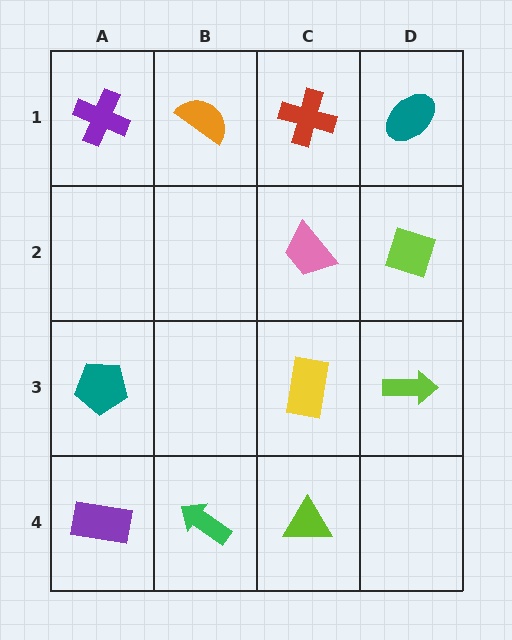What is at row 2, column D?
A lime diamond.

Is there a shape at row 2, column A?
No, that cell is empty.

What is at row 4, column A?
A purple rectangle.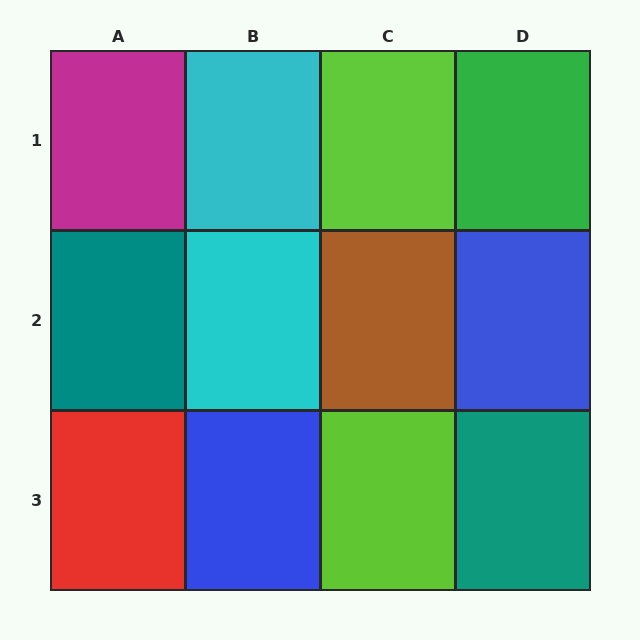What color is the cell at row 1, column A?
Magenta.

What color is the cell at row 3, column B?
Blue.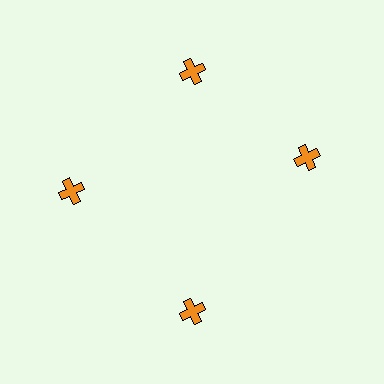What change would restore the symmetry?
The symmetry would be restored by rotating it back into even spacing with its neighbors so that all 4 crosses sit at equal angles and equal distance from the center.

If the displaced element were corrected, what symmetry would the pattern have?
It would have 4-fold rotational symmetry — the pattern would map onto itself every 90 degrees.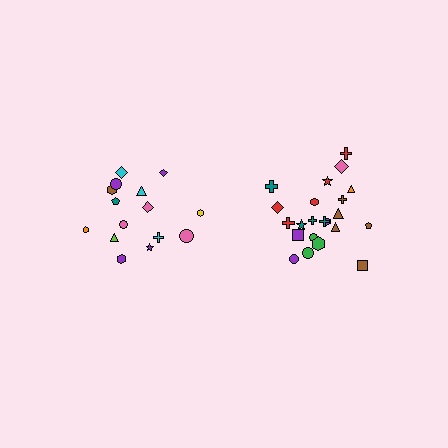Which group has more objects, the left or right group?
The right group.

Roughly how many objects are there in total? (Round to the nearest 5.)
Roughly 35 objects in total.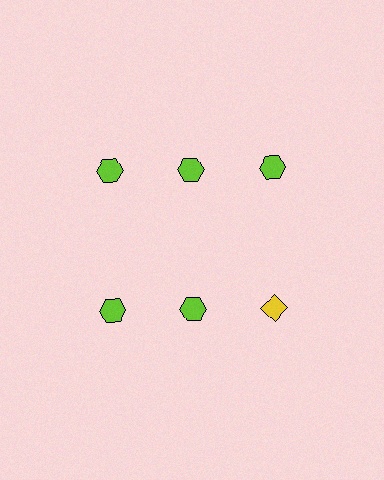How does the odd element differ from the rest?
It differs in both color (yellow instead of lime) and shape (diamond instead of hexagon).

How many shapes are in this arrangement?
There are 6 shapes arranged in a grid pattern.